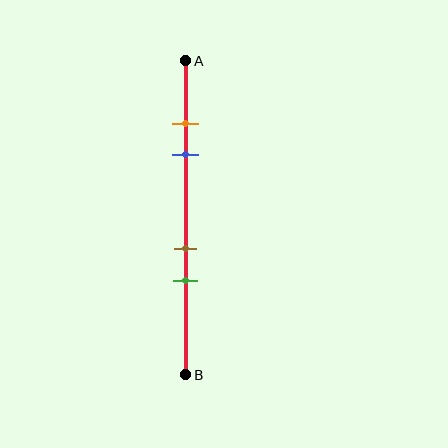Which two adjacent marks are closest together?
The orange and blue marks are the closest adjacent pair.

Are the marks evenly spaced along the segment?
No, the marks are not evenly spaced.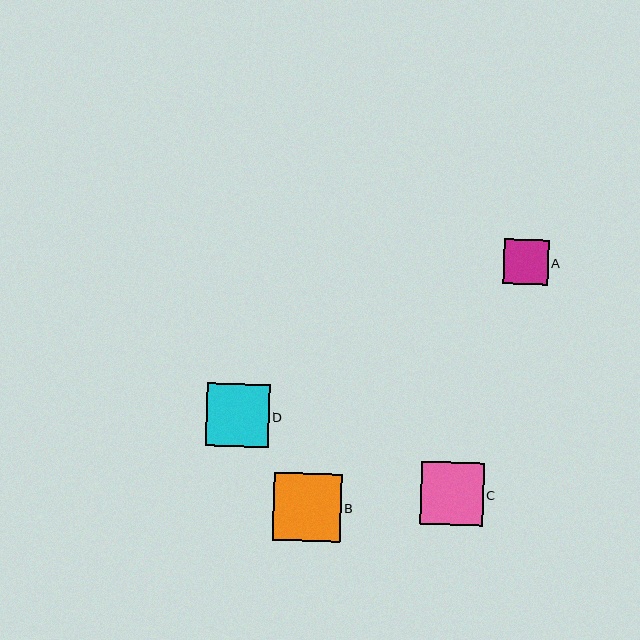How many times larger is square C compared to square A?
Square C is approximately 1.4 times the size of square A.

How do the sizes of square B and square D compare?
Square B and square D are approximately the same size.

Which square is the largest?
Square B is the largest with a size of approximately 68 pixels.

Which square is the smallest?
Square A is the smallest with a size of approximately 45 pixels.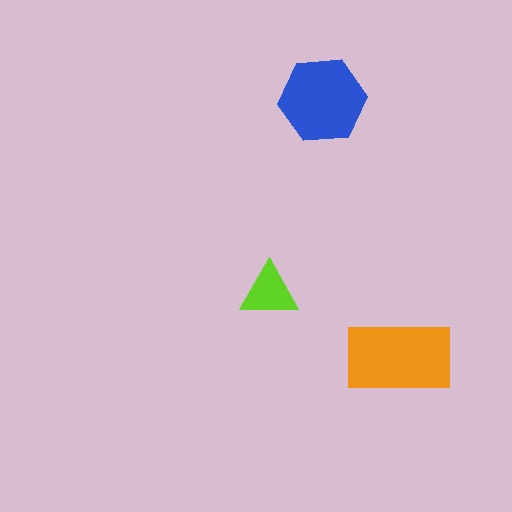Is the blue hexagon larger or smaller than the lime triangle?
Larger.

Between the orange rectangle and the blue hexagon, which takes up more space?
The orange rectangle.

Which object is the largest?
The orange rectangle.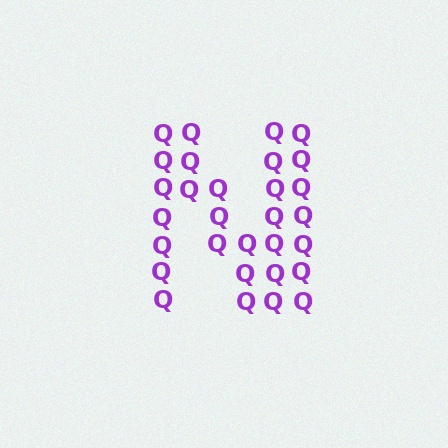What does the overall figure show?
The overall figure shows the letter N.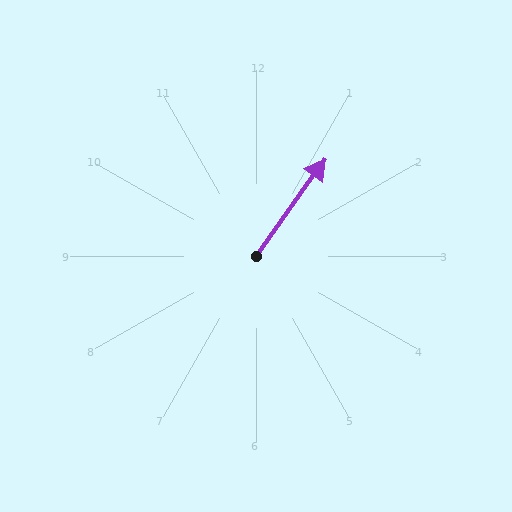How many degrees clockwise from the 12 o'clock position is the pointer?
Approximately 35 degrees.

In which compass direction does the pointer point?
Northeast.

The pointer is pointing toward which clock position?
Roughly 1 o'clock.